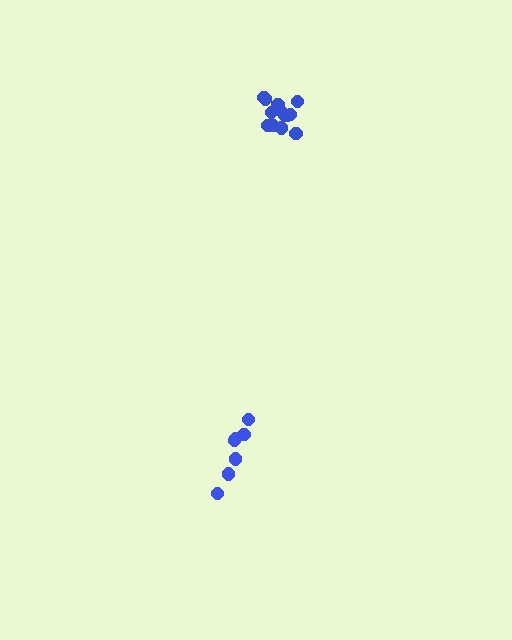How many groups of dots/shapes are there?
There are 2 groups.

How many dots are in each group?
Group 1: 13 dots, Group 2: 7 dots (20 total).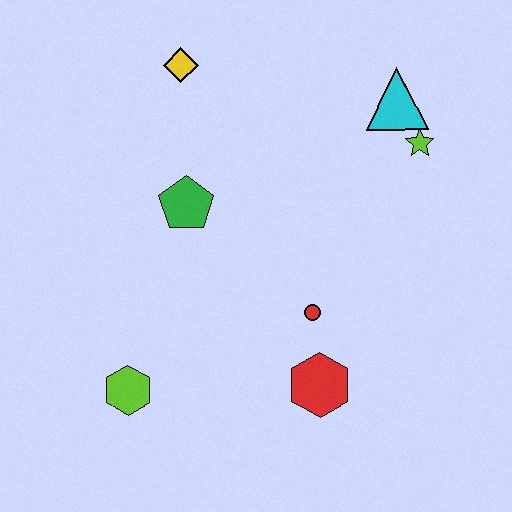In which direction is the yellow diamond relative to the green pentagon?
The yellow diamond is above the green pentagon.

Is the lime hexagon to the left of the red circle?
Yes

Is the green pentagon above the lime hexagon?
Yes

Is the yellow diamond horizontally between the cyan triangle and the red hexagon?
No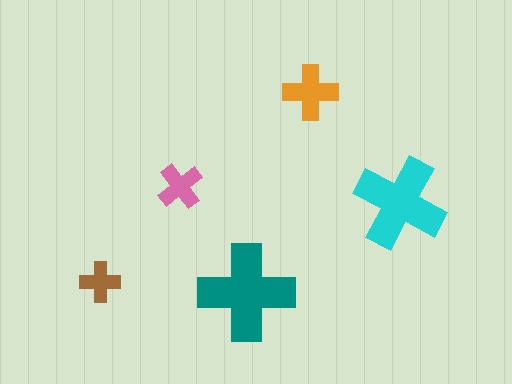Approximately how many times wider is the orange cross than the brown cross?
About 1.5 times wider.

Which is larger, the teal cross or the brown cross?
The teal one.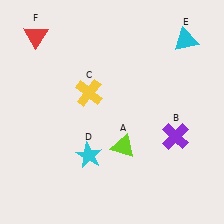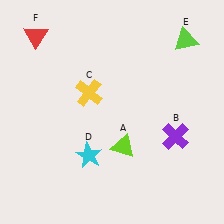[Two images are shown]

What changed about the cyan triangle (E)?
In Image 1, E is cyan. In Image 2, it changed to lime.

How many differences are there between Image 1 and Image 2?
There is 1 difference between the two images.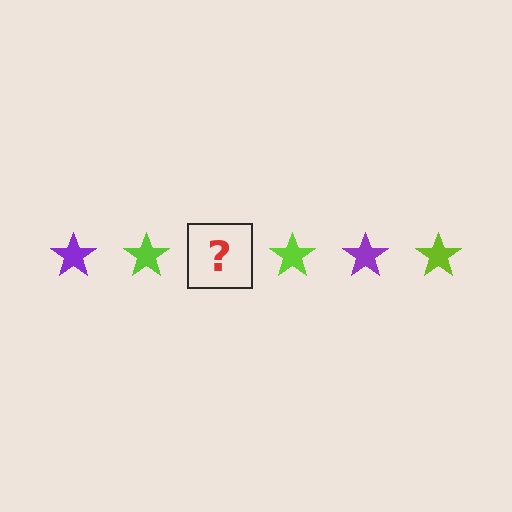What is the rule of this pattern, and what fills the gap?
The rule is that the pattern cycles through purple, lime stars. The gap should be filled with a purple star.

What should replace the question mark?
The question mark should be replaced with a purple star.